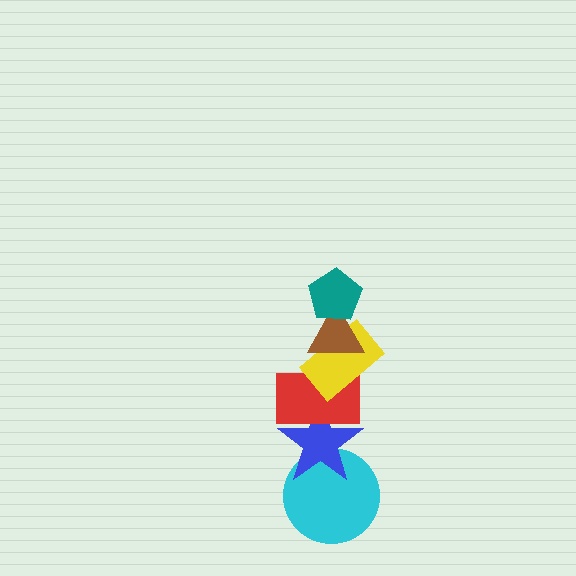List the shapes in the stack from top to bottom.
From top to bottom: the teal pentagon, the brown triangle, the yellow rectangle, the red rectangle, the blue star, the cyan circle.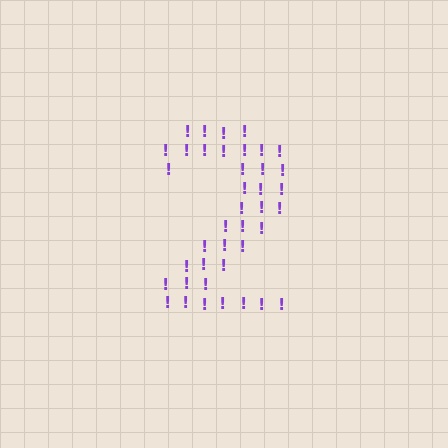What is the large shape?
The large shape is the digit 2.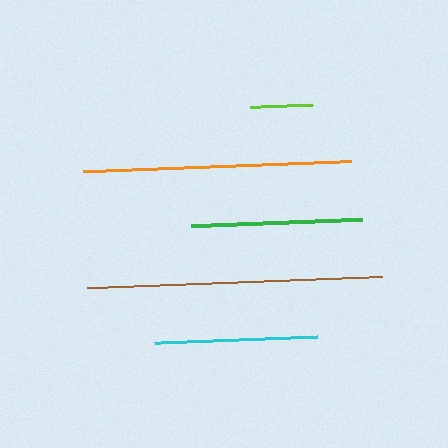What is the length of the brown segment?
The brown segment is approximately 294 pixels long.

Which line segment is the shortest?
The lime line is the shortest at approximately 63 pixels.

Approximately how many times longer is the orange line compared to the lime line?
The orange line is approximately 4.3 times the length of the lime line.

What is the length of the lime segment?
The lime segment is approximately 63 pixels long.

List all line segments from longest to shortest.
From longest to shortest: brown, orange, green, cyan, lime.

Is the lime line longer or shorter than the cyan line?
The cyan line is longer than the lime line.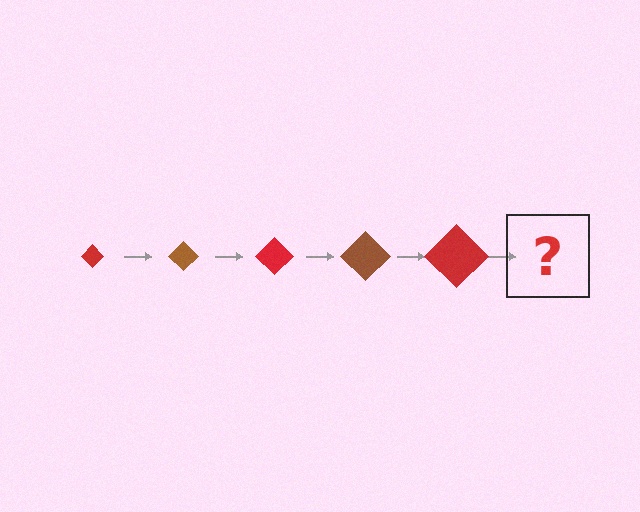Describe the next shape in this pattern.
It should be a brown diamond, larger than the previous one.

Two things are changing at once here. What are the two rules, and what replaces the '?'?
The two rules are that the diamond grows larger each step and the color cycles through red and brown. The '?' should be a brown diamond, larger than the previous one.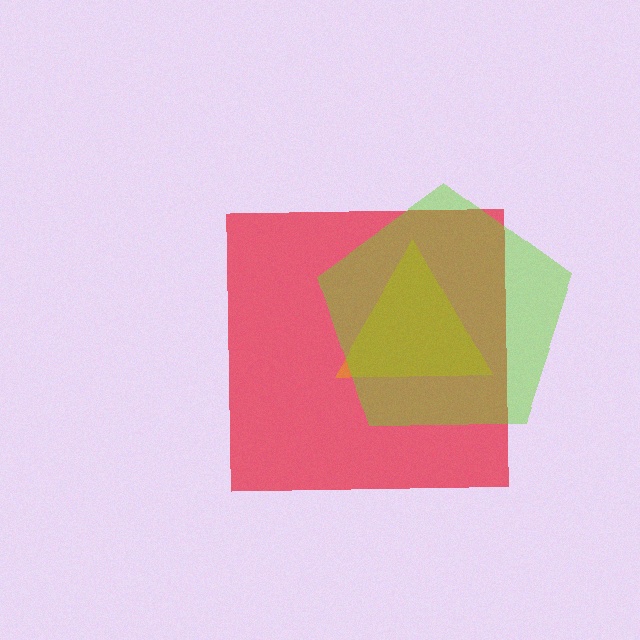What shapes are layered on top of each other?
The layered shapes are: a red square, an orange triangle, a lime pentagon.